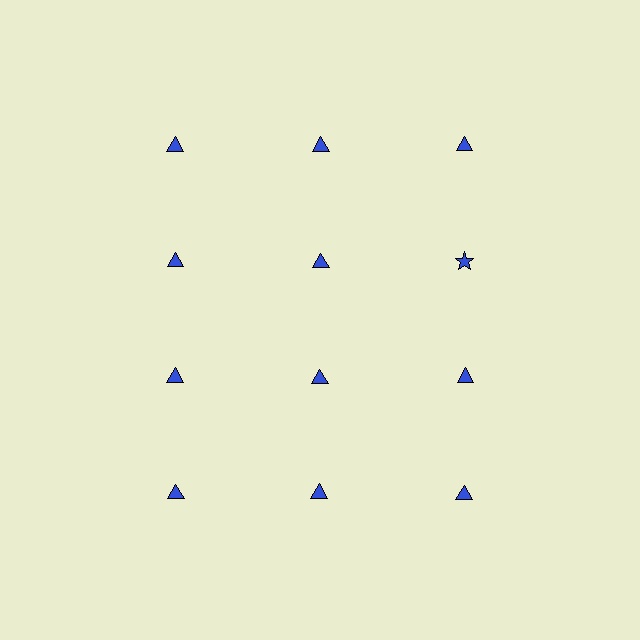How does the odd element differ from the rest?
It has a different shape: star instead of triangle.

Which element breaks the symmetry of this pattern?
The blue star in the second row, center column breaks the symmetry. All other shapes are blue triangles.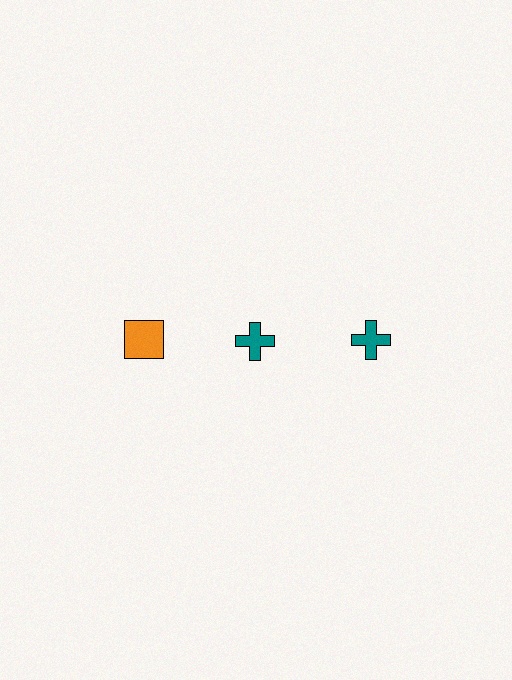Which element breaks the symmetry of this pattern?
The orange square in the top row, leftmost column breaks the symmetry. All other shapes are teal crosses.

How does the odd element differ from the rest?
It differs in both color (orange instead of teal) and shape (square instead of cross).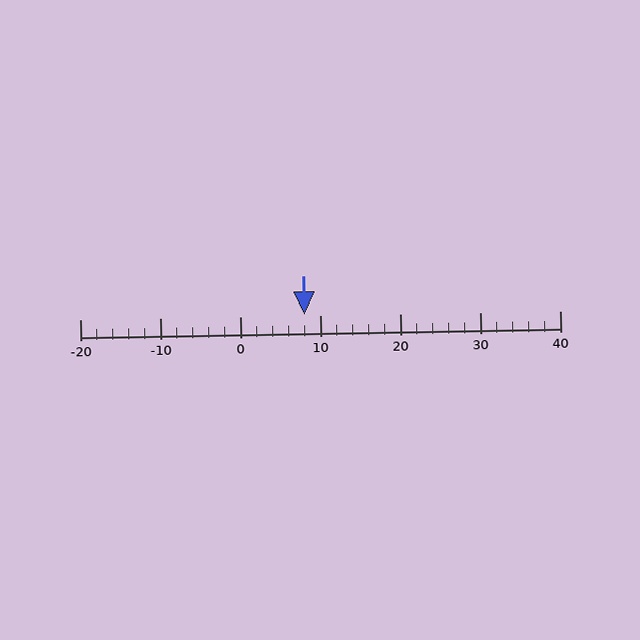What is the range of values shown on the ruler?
The ruler shows values from -20 to 40.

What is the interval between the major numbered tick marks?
The major tick marks are spaced 10 units apart.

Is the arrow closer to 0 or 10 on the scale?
The arrow is closer to 10.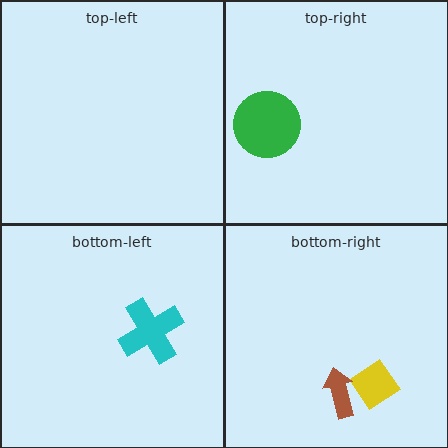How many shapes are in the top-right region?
1.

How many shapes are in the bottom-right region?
2.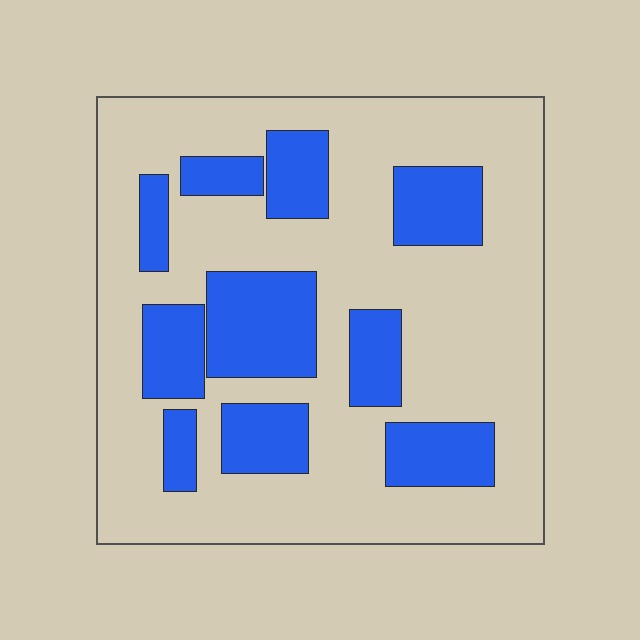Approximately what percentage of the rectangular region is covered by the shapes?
Approximately 30%.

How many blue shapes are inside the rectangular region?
10.